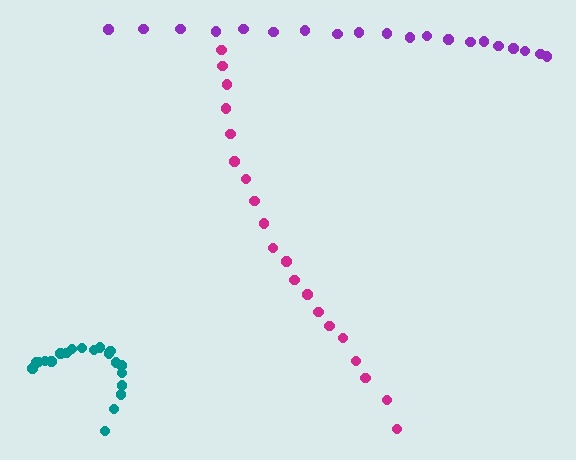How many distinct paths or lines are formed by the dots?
There are 3 distinct paths.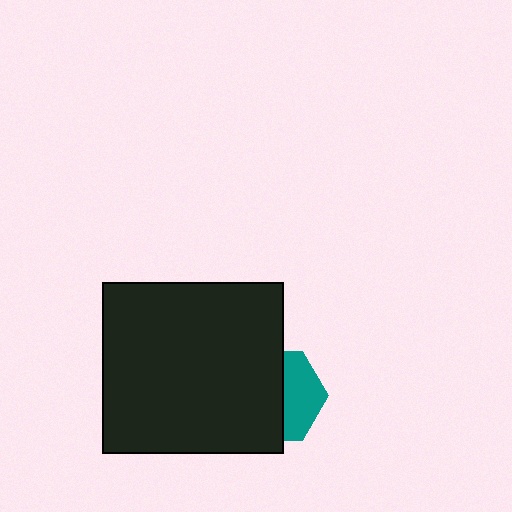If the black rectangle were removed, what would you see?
You would see the complete teal hexagon.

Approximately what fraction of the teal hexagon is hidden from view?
Roughly 58% of the teal hexagon is hidden behind the black rectangle.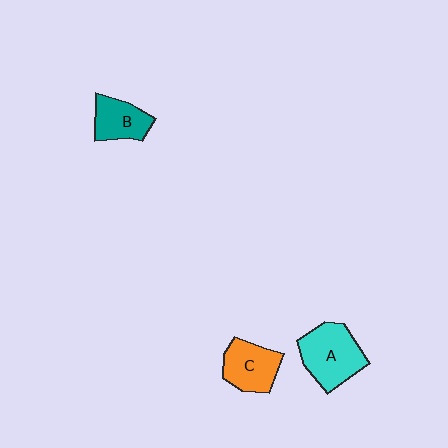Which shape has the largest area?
Shape A (cyan).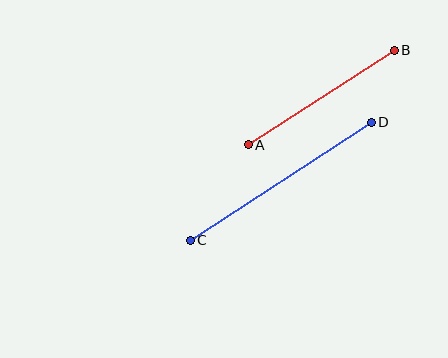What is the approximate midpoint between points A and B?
The midpoint is at approximately (321, 98) pixels.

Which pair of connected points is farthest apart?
Points C and D are farthest apart.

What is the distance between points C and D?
The distance is approximately 216 pixels.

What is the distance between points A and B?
The distance is approximately 174 pixels.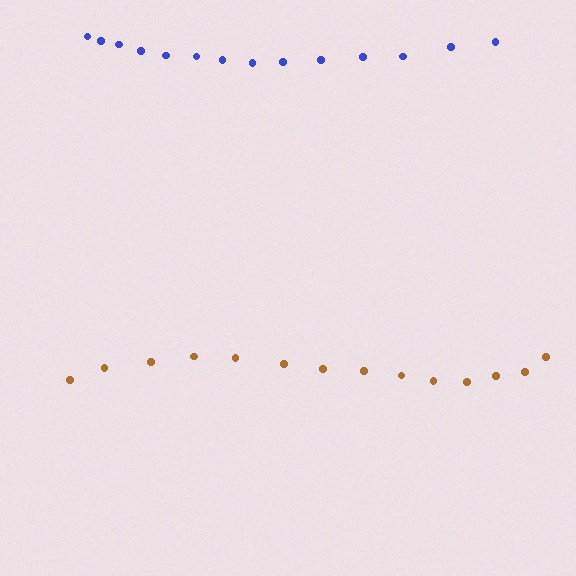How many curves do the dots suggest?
There are 2 distinct paths.